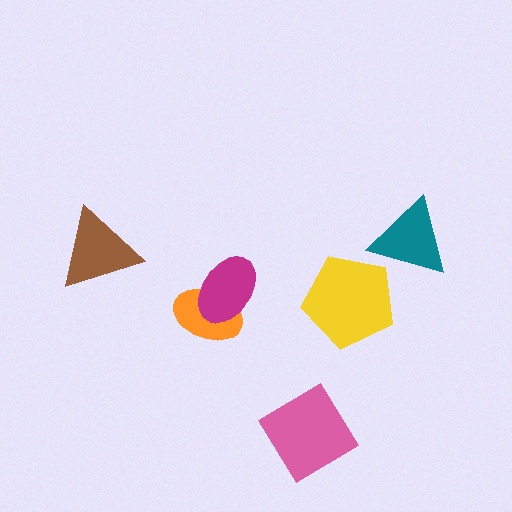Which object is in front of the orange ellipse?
The magenta ellipse is in front of the orange ellipse.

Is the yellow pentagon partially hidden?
No, no other shape covers it.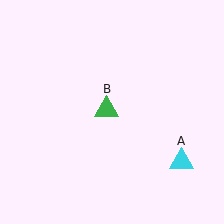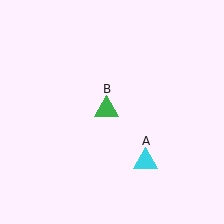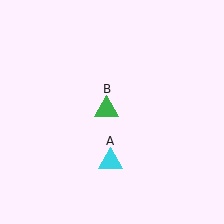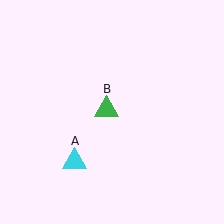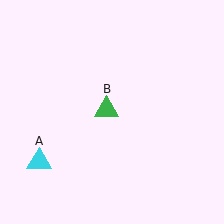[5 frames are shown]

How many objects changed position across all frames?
1 object changed position: cyan triangle (object A).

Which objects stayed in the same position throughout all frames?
Green triangle (object B) remained stationary.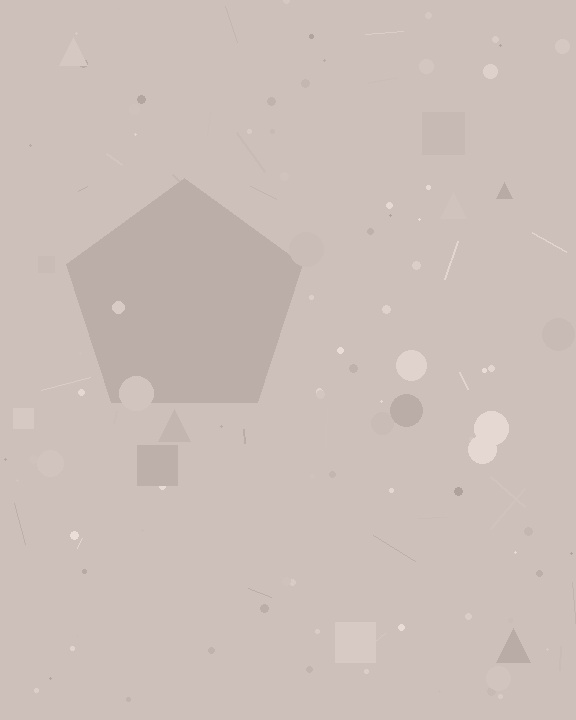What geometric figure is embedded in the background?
A pentagon is embedded in the background.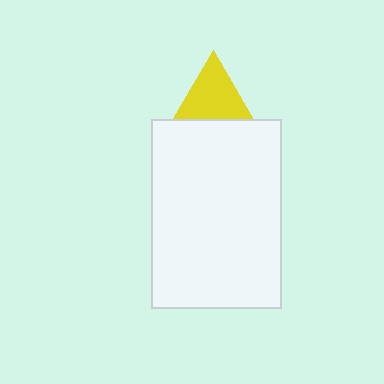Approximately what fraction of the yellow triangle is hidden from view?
Roughly 55% of the yellow triangle is hidden behind the white rectangle.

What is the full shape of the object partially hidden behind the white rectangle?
The partially hidden object is a yellow triangle.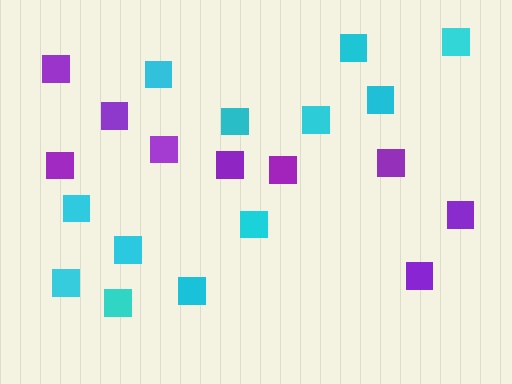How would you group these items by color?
There are 2 groups: one group of cyan squares (12) and one group of purple squares (9).